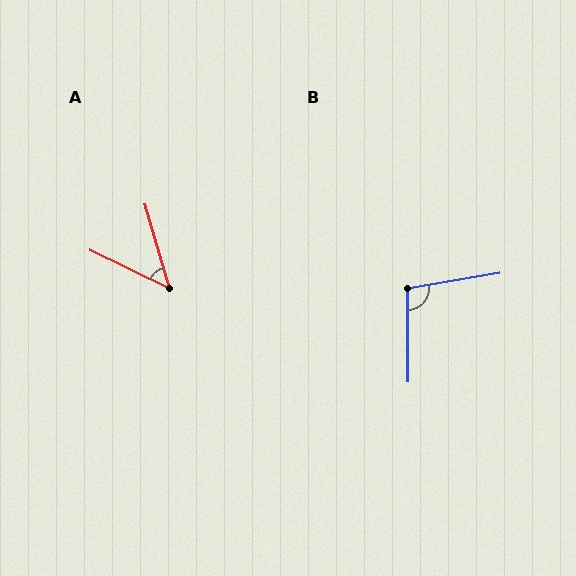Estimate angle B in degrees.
Approximately 99 degrees.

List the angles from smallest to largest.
A (48°), B (99°).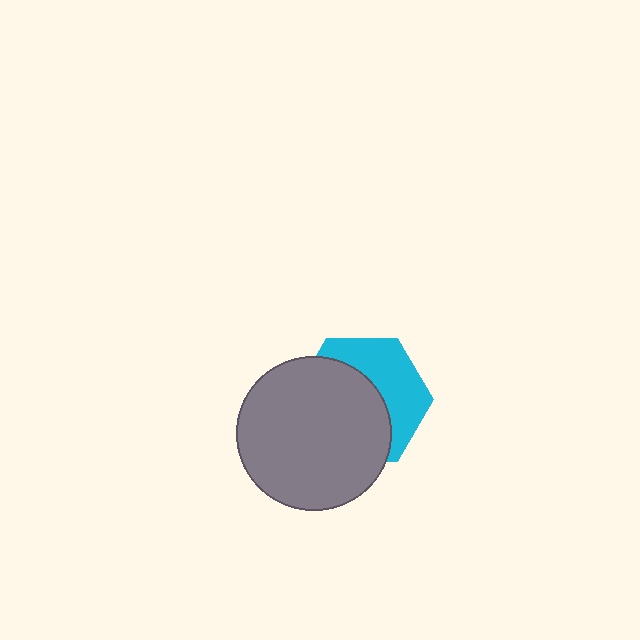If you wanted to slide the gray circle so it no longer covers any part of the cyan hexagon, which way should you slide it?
Slide it toward the lower-left — that is the most direct way to separate the two shapes.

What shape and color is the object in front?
The object in front is a gray circle.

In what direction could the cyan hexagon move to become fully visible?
The cyan hexagon could move toward the upper-right. That would shift it out from behind the gray circle entirely.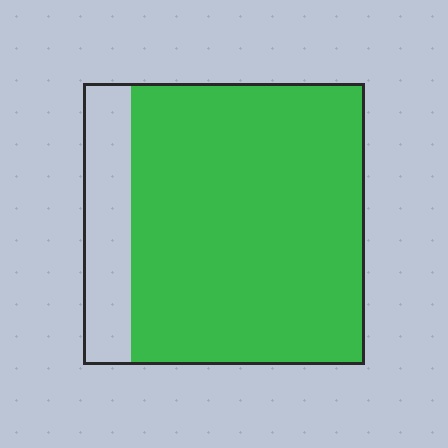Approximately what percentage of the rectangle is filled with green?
Approximately 85%.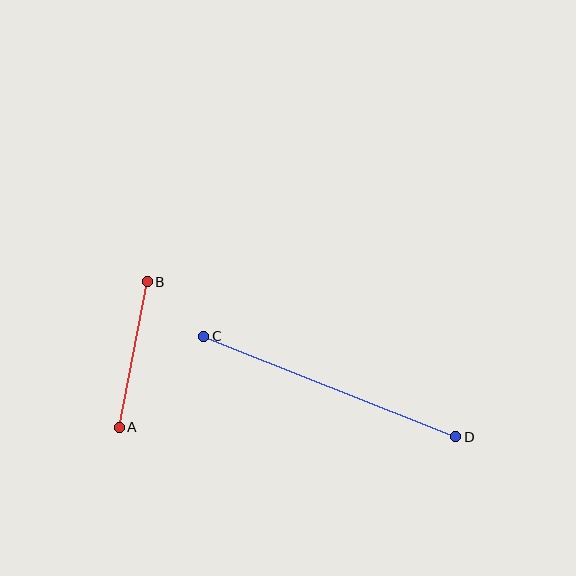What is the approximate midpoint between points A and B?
The midpoint is at approximately (133, 354) pixels.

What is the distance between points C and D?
The distance is approximately 272 pixels.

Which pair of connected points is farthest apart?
Points C and D are farthest apart.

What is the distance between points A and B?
The distance is approximately 148 pixels.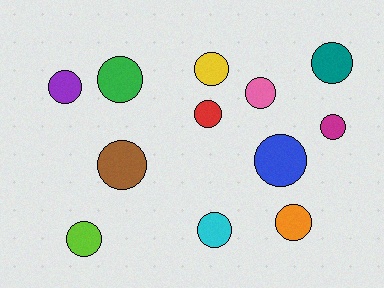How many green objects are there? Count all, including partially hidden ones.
There is 1 green object.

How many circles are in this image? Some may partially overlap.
There are 12 circles.